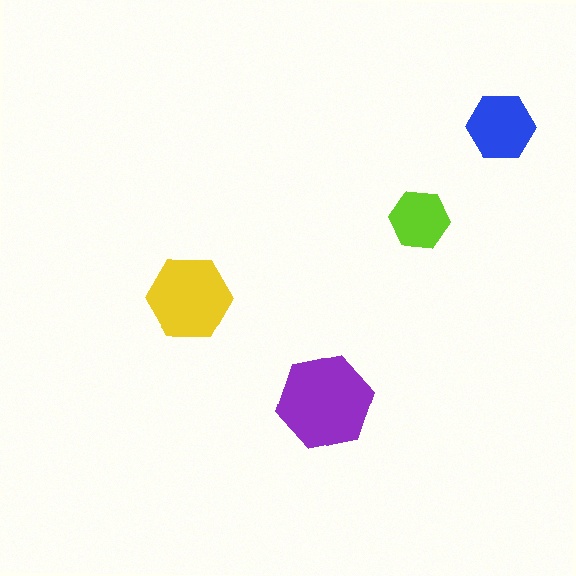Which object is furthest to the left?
The yellow hexagon is leftmost.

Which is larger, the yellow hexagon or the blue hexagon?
The yellow one.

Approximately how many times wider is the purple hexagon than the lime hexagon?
About 1.5 times wider.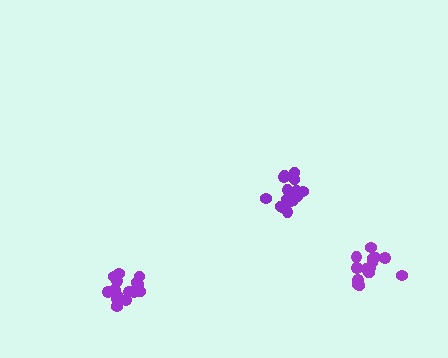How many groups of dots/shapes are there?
There are 3 groups.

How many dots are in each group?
Group 1: 17 dots, Group 2: 16 dots, Group 3: 16 dots (49 total).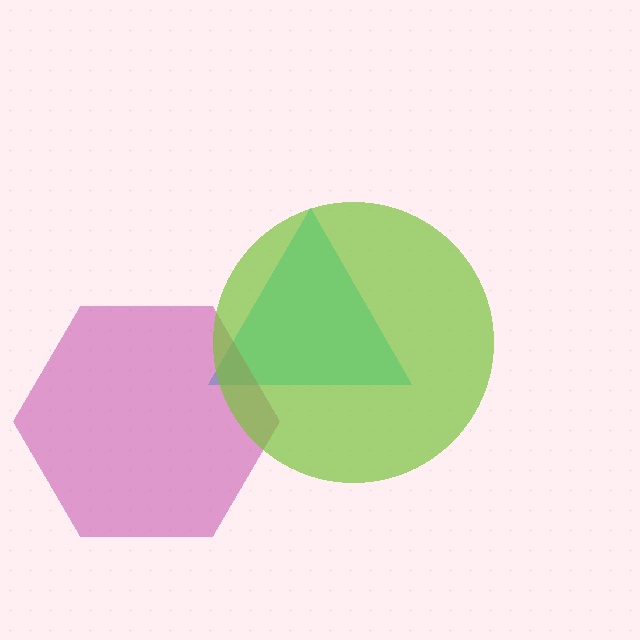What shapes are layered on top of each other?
The layered shapes are: a cyan triangle, a magenta hexagon, a lime circle.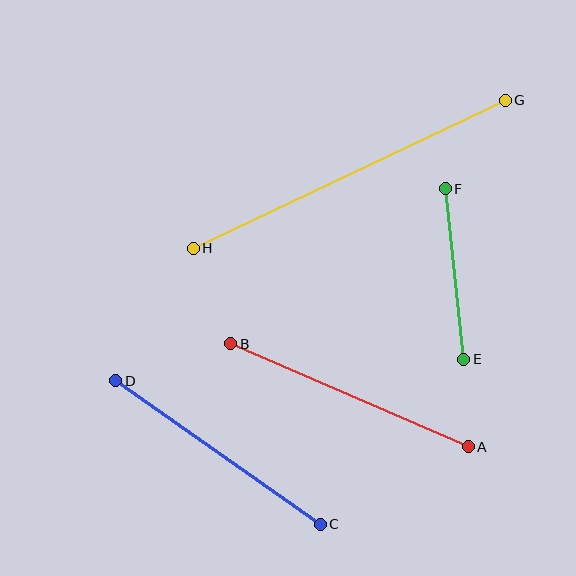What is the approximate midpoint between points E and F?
The midpoint is at approximately (455, 274) pixels.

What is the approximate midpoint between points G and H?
The midpoint is at approximately (349, 174) pixels.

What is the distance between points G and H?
The distance is approximately 345 pixels.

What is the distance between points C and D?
The distance is approximately 250 pixels.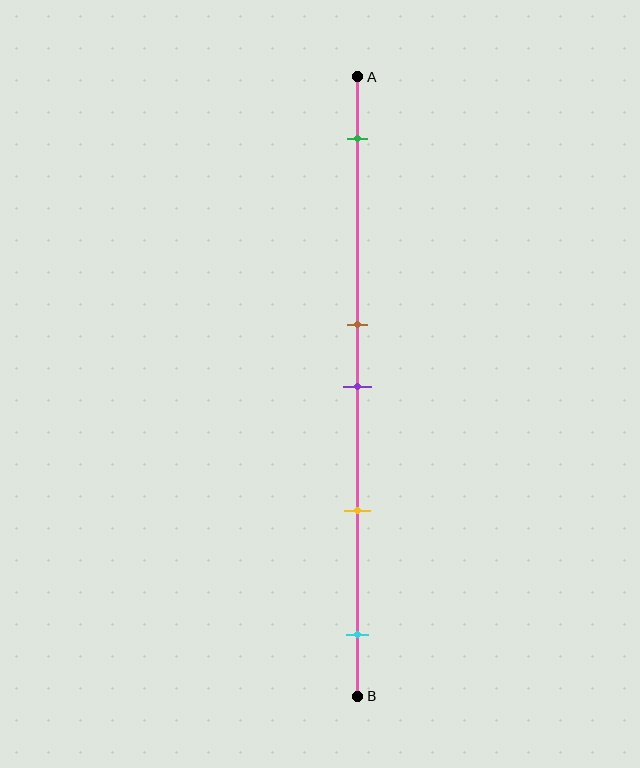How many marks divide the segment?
There are 5 marks dividing the segment.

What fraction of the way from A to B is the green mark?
The green mark is approximately 10% (0.1) of the way from A to B.